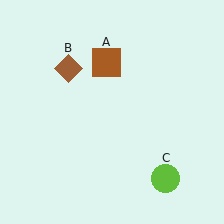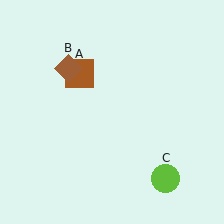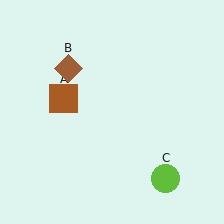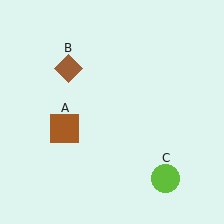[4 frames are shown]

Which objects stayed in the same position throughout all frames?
Brown diamond (object B) and lime circle (object C) remained stationary.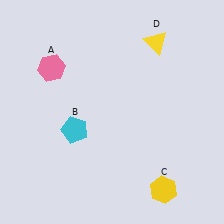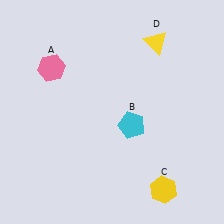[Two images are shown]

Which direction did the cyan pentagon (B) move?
The cyan pentagon (B) moved right.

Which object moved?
The cyan pentagon (B) moved right.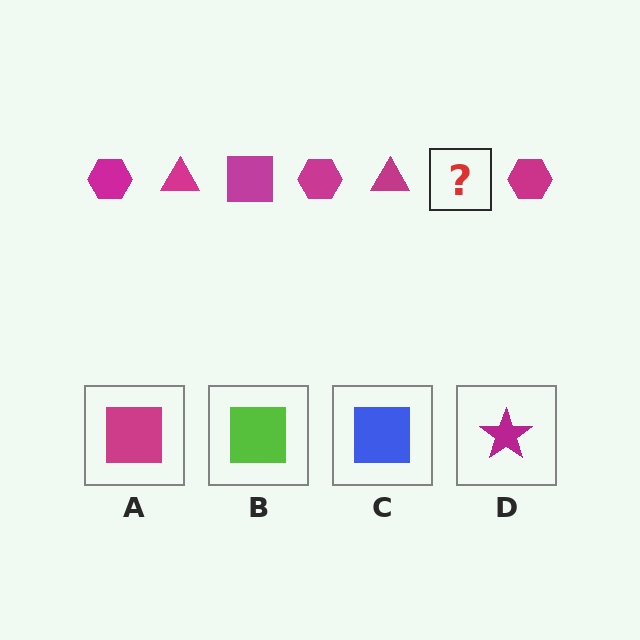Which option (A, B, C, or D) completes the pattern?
A.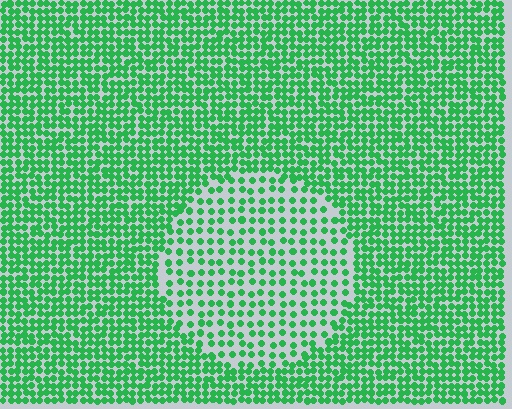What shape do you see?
I see a circle.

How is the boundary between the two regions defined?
The boundary is defined by a change in element density (approximately 2.0x ratio). All elements are the same color, size, and shape.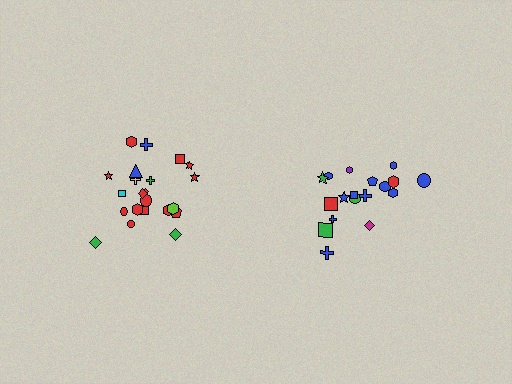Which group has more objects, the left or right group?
The left group.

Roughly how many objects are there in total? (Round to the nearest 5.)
Roughly 40 objects in total.